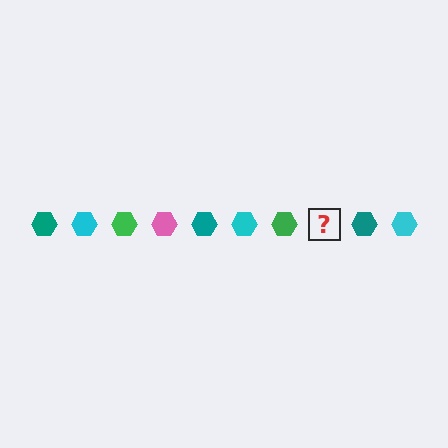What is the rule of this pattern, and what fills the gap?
The rule is that the pattern cycles through teal, cyan, green, pink hexagons. The gap should be filled with a pink hexagon.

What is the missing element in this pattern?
The missing element is a pink hexagon.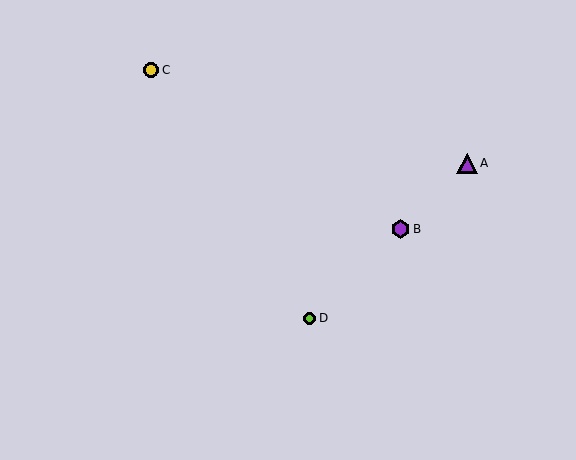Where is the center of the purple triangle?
The center of the purple triangle is at (467, 163).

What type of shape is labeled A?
Shape A is a purple triangle.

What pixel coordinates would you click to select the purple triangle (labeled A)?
Click at (467, 163) to select the purple triangle A.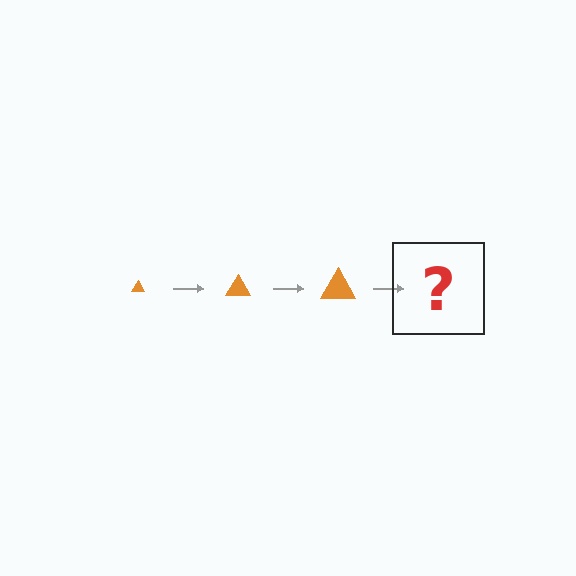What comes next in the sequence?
The next element should be an orange triangle, larger than the previous one.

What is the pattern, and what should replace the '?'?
The pattern is that the triangle gets progressively larger each step. The '?' should be an orange triangle, larger than the previous one.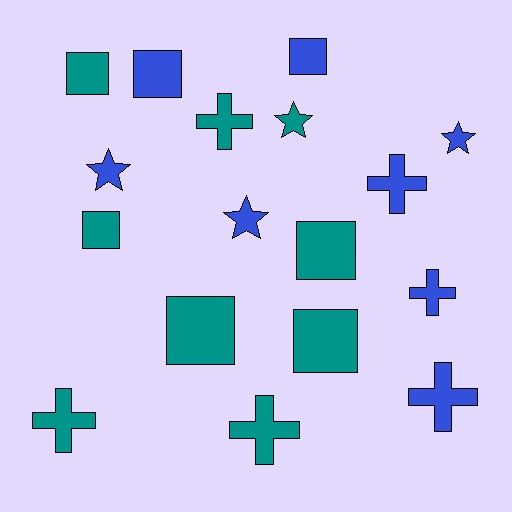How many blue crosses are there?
There are 3 blue crosses.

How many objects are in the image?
There are 17 objects.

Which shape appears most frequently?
Square, with 7 objects.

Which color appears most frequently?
Teal, with 9 objects.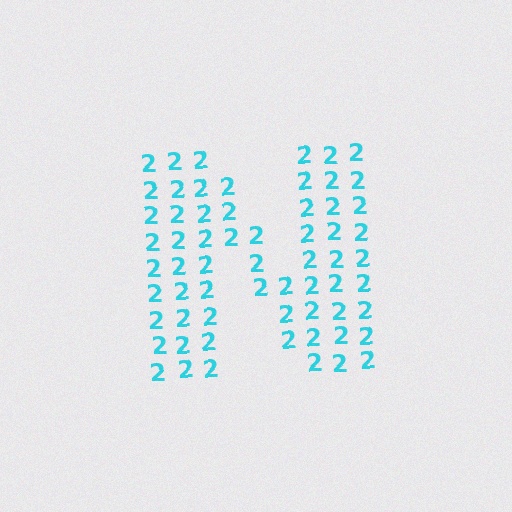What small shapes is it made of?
It is made of small digit 2's.